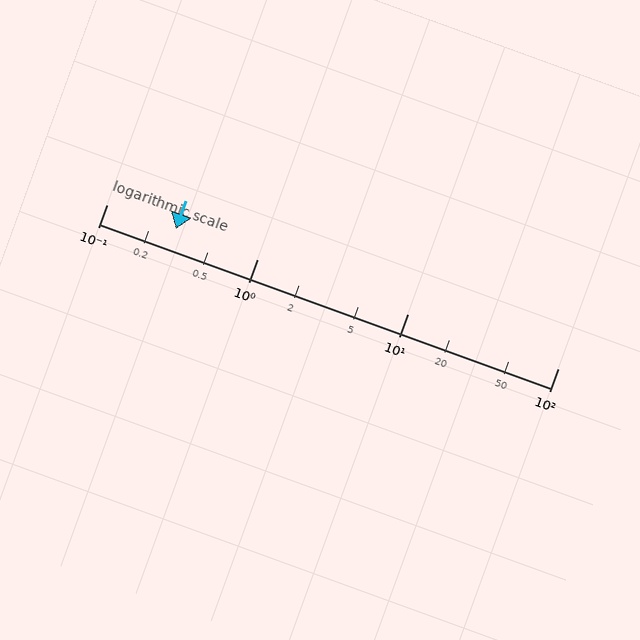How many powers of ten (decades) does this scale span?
The scale spans 3 decades, from 0.1 to 100.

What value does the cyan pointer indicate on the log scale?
The pointer indicates approximately 0.29.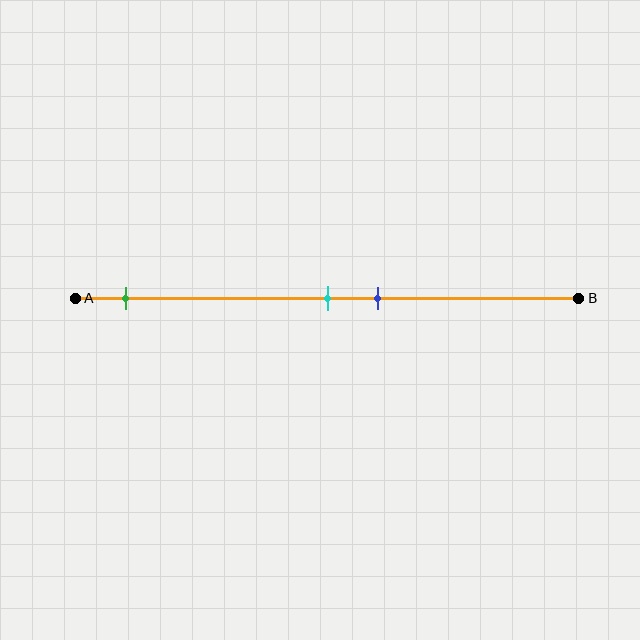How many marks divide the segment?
There are 3 marks dividing the segment.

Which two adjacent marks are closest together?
The cyan and blue marks are the closest adjacent pair.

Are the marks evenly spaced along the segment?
No, the marks are not evenly spaced.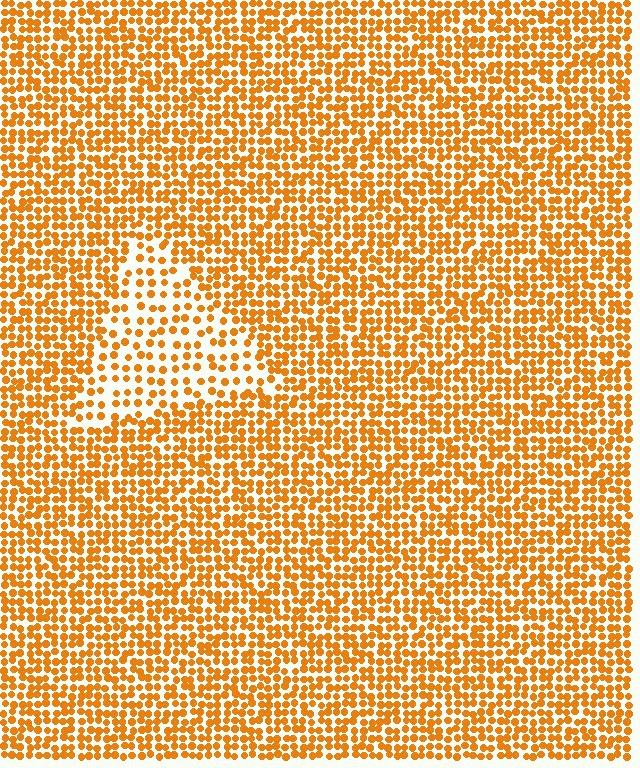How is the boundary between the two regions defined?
The boundary is defined by a change in element density (approximately 2.0x ratio). All elements are the same color, size, and shape.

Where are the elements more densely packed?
The elements are more densely packed outside the triangle boundary.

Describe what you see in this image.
The image contains small orange elements arranged at two different densities. A triangle-shaped region is visible where the elements are less densely packed than the surrounding area.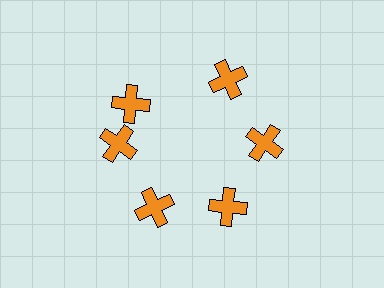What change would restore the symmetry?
The symmetry would be restored by rotating it back into even spacing with its neighbors so that all 6 crosses sit at equal angles and equal distance from the center.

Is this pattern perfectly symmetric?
No. The 6 orange crosses are arranged in a ring, but one element near the 11 o'clock position is rotated out of alignment along the ring, breaking the 6-fold rotational symmetry.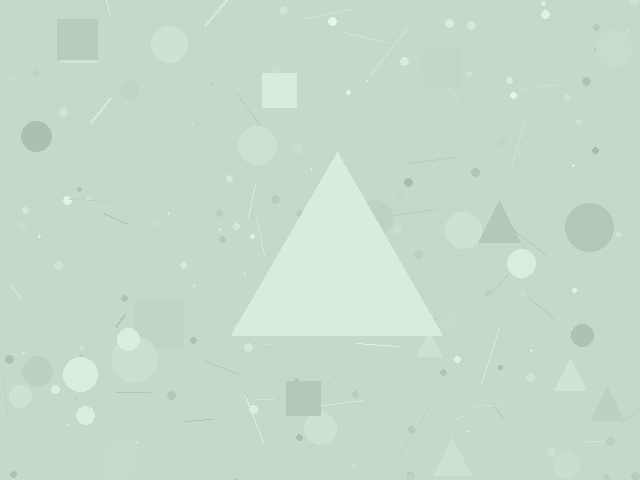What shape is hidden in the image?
A triangle is hidden in the image.